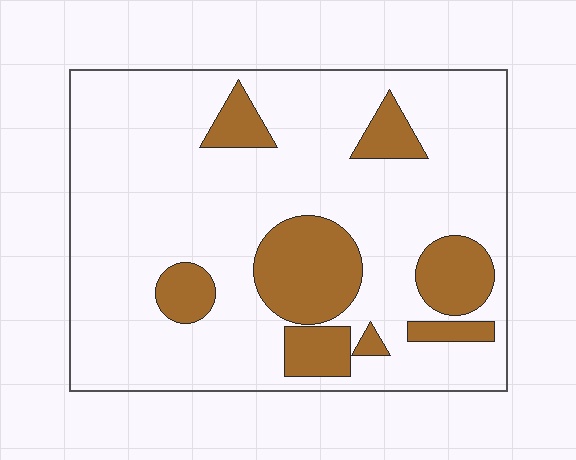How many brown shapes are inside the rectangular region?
8.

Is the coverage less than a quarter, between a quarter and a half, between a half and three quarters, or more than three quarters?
Less than a quarter.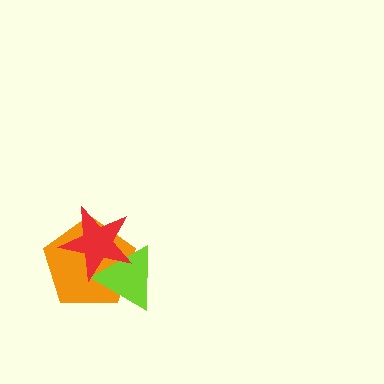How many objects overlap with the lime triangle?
2 objects overlap with the lime triangle.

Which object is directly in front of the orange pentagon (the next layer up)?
The lime triangle is directly in front of the orange pentagon.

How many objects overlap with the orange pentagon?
2 objects overlap with the orange pentagon.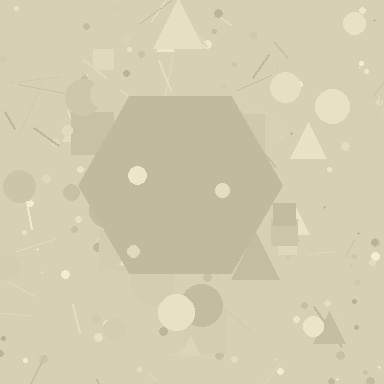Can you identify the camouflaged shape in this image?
The camouflaged shape is a hexagon.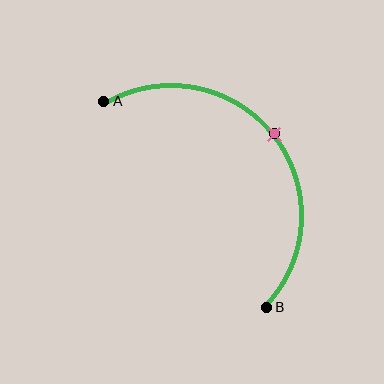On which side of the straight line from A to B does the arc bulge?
The arc bulges above and to the right of the straight line connecting A and B.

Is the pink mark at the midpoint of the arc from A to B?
Yes. The pink mark lies on the arc at equal arc-length from both A and B — it is the arc midpoint.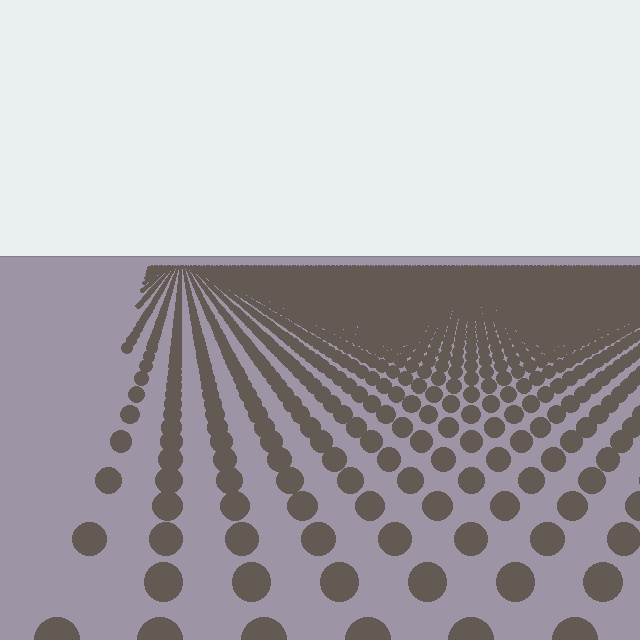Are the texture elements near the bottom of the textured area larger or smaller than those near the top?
Larger. Near the bottom, elements are closer to the viewer and appear at a bigger on-screen size.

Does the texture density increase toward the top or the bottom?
Density increases toward the top.